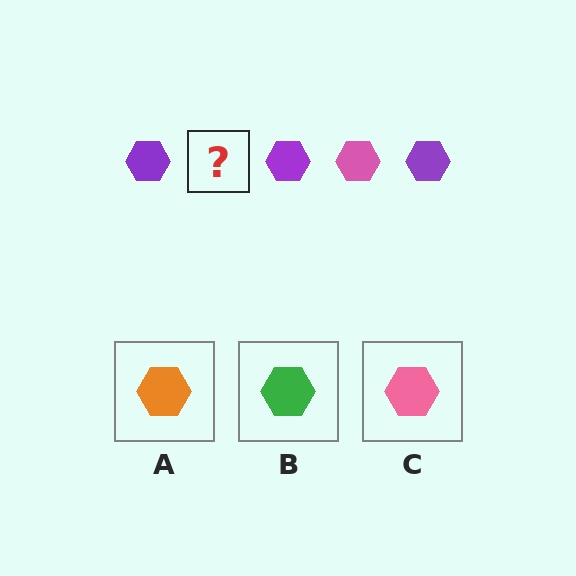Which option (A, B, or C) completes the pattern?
C.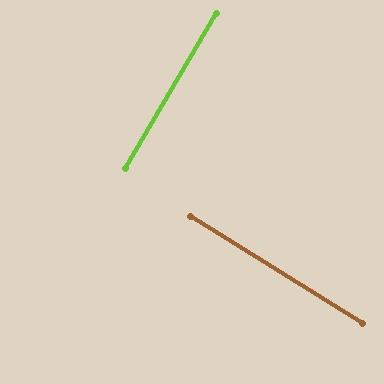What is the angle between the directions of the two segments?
Approximately 88 degrees.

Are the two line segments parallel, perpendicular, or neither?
Perpendicular — they meet at approximately 88°.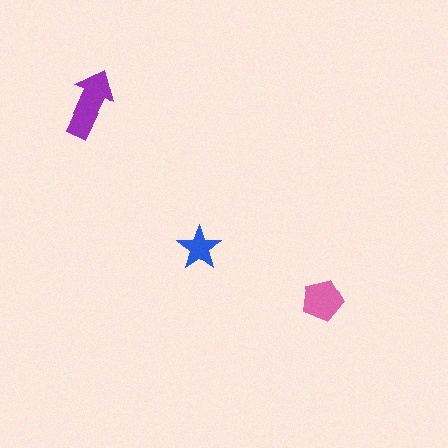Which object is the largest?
The purple arrow.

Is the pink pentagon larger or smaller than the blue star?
Larger.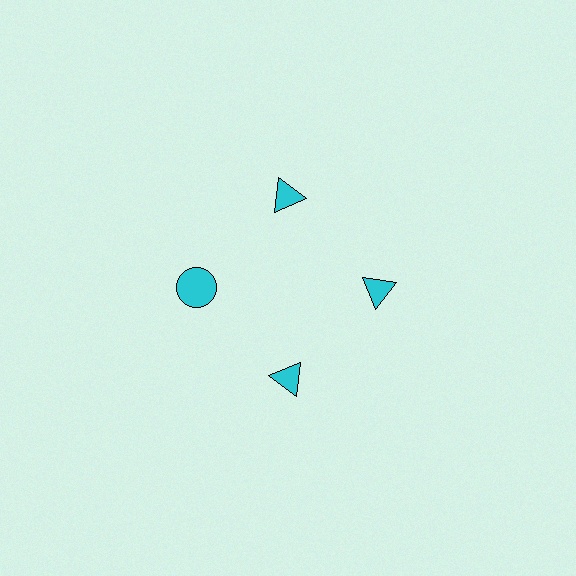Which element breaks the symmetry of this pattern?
The cyan circle at roughly the 9 o'clock position breaks the symmetry. All other shapes are cyan triangles.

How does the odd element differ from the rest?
It has a different shape: circle instead of triangle.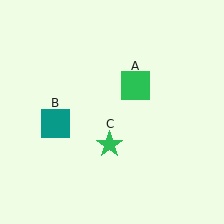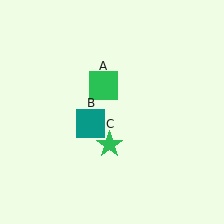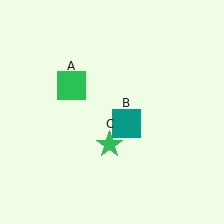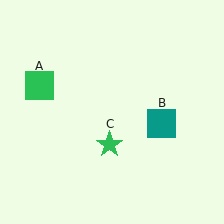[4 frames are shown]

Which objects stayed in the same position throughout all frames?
Green star (object C) remained stationary.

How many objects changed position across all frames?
2 objects changed position: green square (object A), teal square (object B).